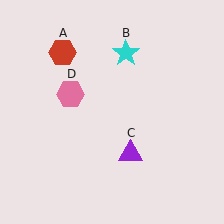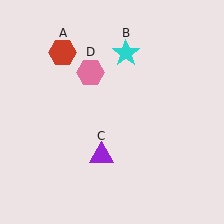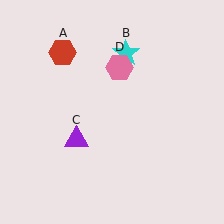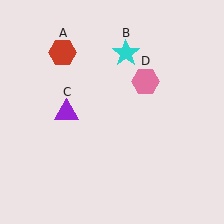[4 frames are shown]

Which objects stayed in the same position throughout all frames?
Red hexagon (object A) and cyan star (object B) remained stationary.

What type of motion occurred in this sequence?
The purple triangle (object C), pink hexagon (object D) rotated clockwise around the center of the scene.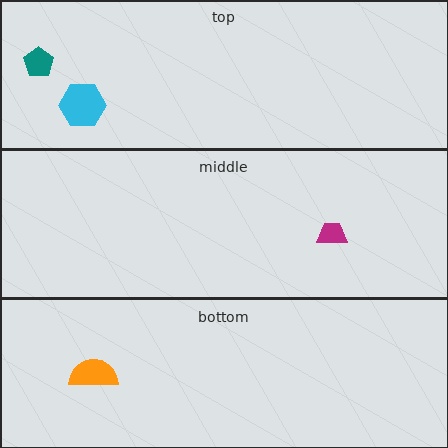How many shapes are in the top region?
2.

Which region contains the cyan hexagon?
The top region.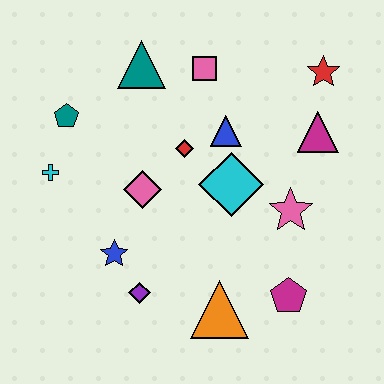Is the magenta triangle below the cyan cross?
No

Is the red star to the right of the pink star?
Yes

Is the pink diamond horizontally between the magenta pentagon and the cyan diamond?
No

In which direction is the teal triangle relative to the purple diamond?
The teal triangle is above the purple diamond.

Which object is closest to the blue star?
The purple diamond is closest to the blue star.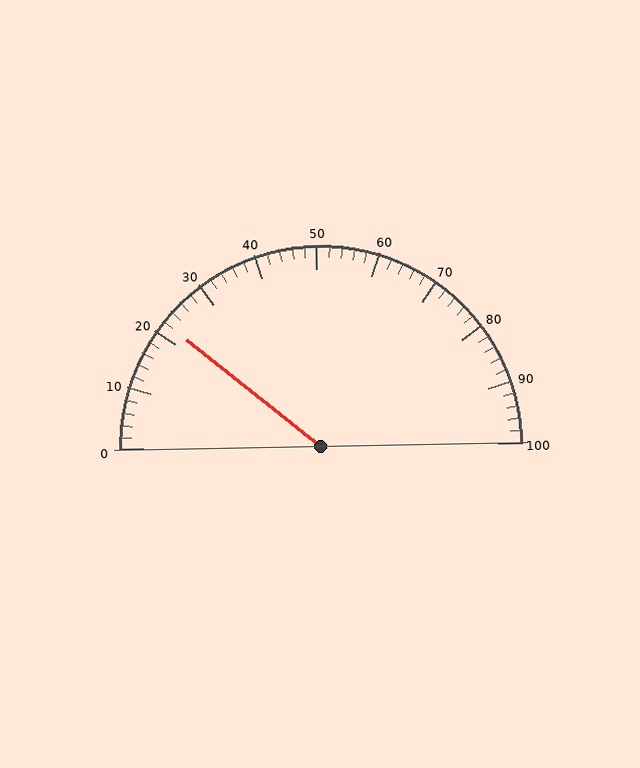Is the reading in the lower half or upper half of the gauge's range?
The reading is in the lower half of the range (0 to 100).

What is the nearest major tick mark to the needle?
The nearest major tick mark is 20.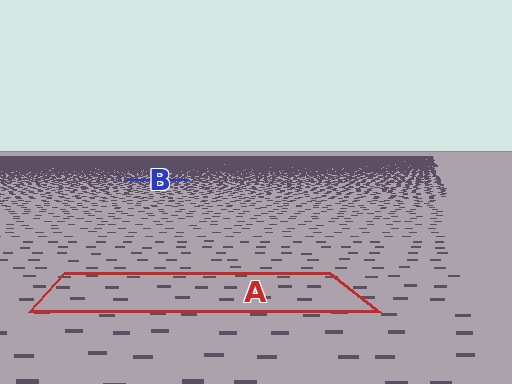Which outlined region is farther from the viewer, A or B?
Region B is farther from the viewer — the texture elements inside it appear smaller and more densely packed.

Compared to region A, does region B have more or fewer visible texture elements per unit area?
Region B has more texture elements per unit area — they are packed more densely because it is farther away.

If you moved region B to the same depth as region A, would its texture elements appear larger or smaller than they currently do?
They would appear larger. At a closer depth, the same texture elements are projected at a bigger on-screen size.